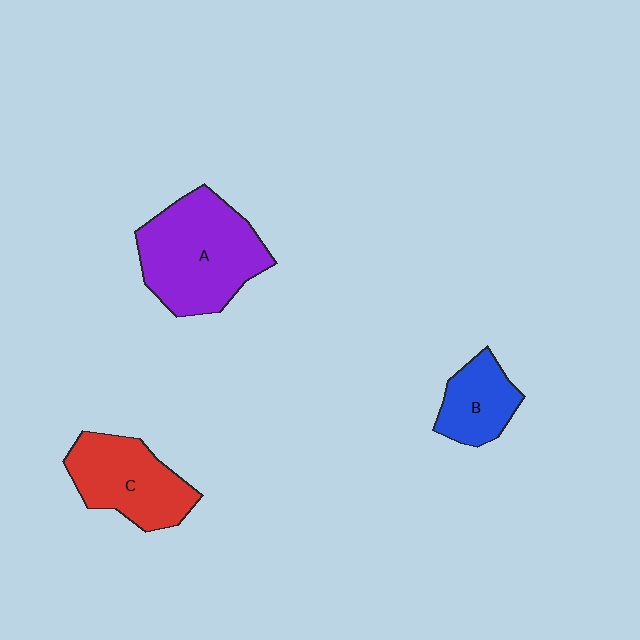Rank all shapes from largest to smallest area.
From largest to smallest: A (purple), C (red), B (blue).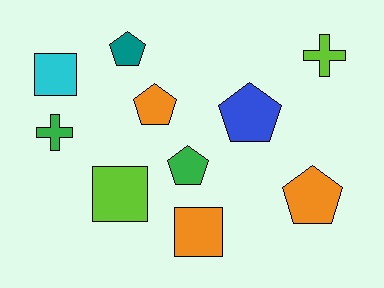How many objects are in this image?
There are 10 objects.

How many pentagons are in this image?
There are 5 pentagons.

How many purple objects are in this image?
There are no purple objects.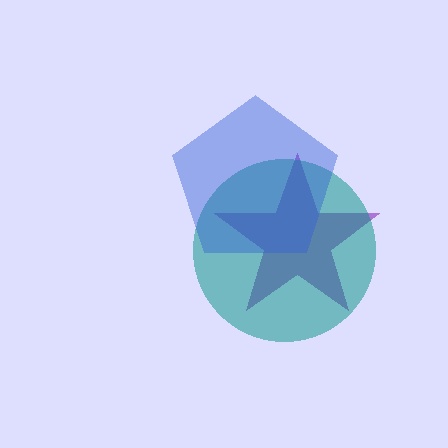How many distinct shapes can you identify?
There are 3 distinct shapes: a purple star, a teal circle, a blue pentagon.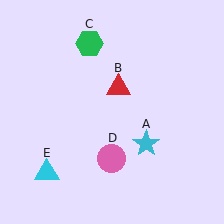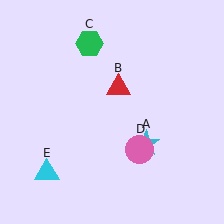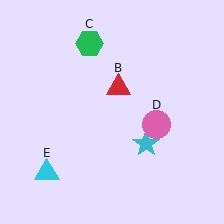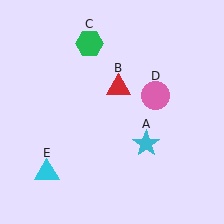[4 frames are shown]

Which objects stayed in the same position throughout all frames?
Cyan star (object A) and red triangle (object B) and green hexagon (object C) and cyan triangle (object E) remained stationary.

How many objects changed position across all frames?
1 object changed position: pink circle (object D).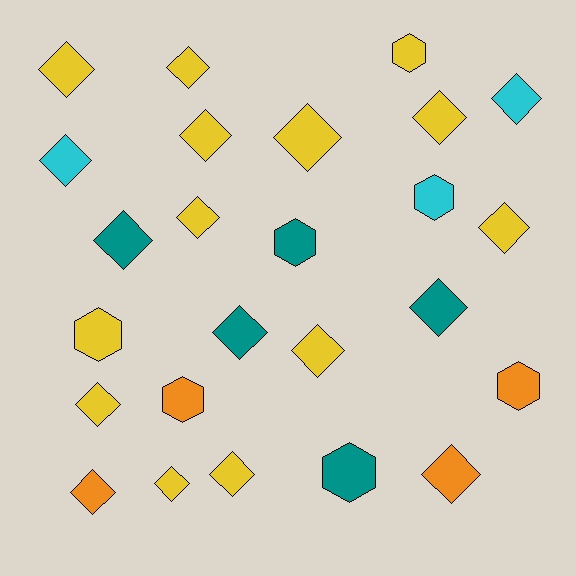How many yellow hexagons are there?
There are 2 yellow hexagons.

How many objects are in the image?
There are 25 objects.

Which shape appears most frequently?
Diamond, with 18 objects.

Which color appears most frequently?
Yellow, with 13 objects.